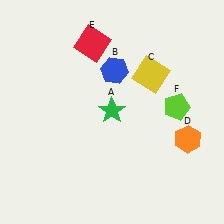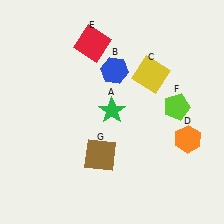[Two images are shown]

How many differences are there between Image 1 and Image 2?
There is 1 difference between the two images.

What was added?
A brown square (G) was added in Image 2.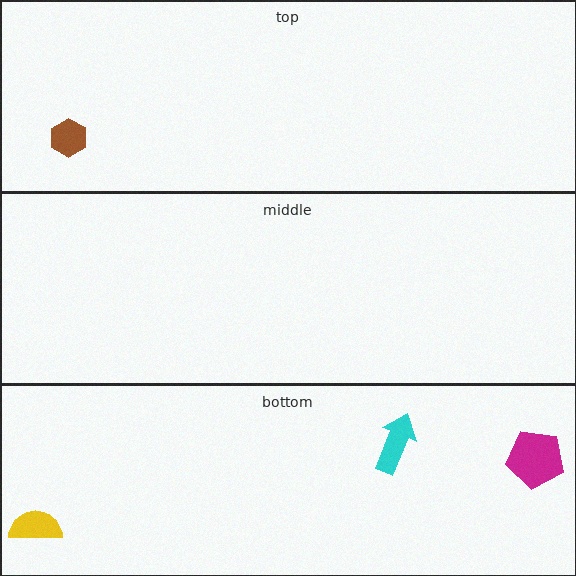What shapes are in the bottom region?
The cyan arrow, the magenta pentagon, the yellow semicircle.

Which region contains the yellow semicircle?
The bottom region.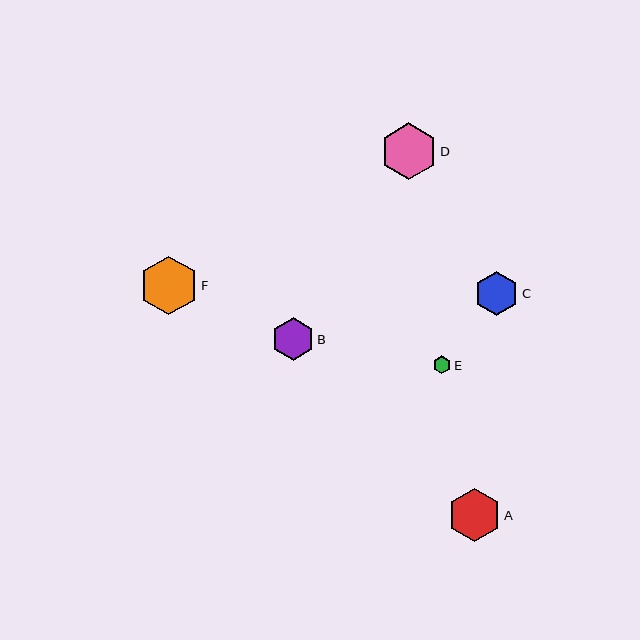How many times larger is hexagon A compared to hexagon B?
Hexagon A is approximately 1.3 times the size of hexagon B.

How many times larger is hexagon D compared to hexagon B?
Hexagon D is approximately 1.3 times the size of hexagon B.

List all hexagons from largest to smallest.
From largest to smallest: F, D, A, C, B, E.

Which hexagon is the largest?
Hexagon F is the largest with a size of approximately 59 pixels.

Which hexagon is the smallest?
Hexagon E is the smallest with a size of approximately 18 pixels.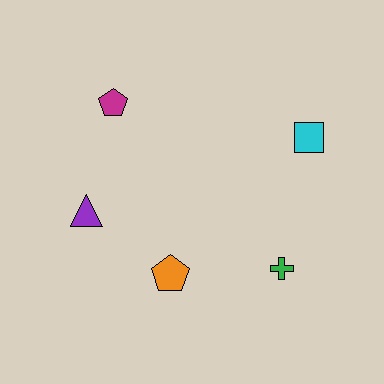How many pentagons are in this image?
There are 2 pentagons.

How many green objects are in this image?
There is 1 green object.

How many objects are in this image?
There are 5 objects.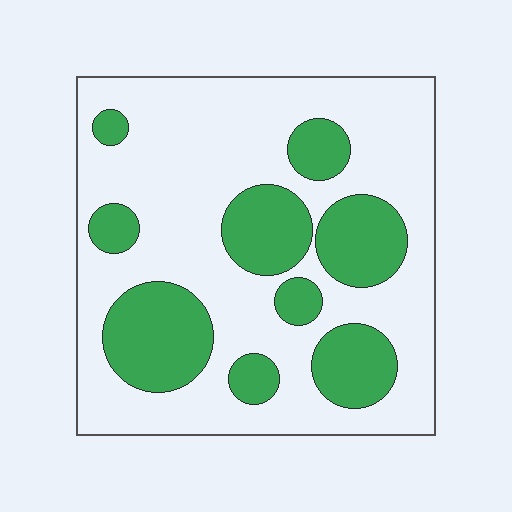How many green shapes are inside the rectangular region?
9.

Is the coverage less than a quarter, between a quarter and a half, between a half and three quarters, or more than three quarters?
Between a quarter and a half.